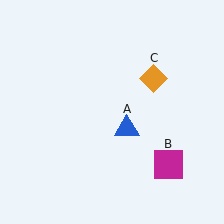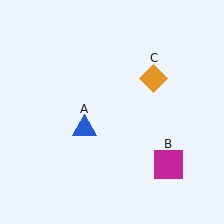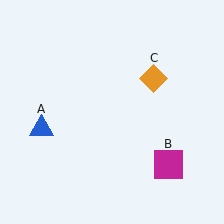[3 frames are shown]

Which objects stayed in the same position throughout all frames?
Magenta square (object B) and orange diamond (object C) remained stationary.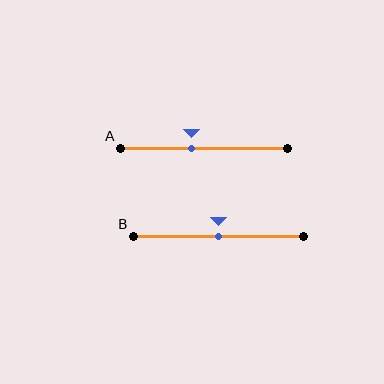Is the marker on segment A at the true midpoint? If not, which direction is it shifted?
No, the marker on segment A is shifted to the left by about 7% of the segment length.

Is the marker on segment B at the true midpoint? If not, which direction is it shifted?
Yes, the marker on segment B is at the true midpoint.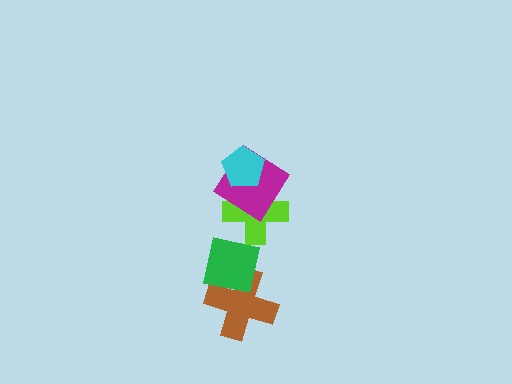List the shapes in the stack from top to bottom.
From top to bottom: the cyan pentagon, the magenta diamond, the lime cross, the green square, the brown cross.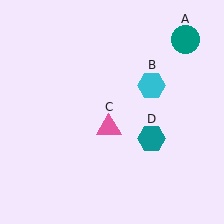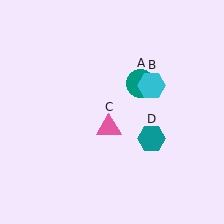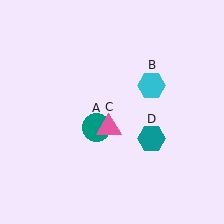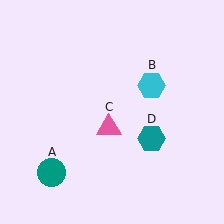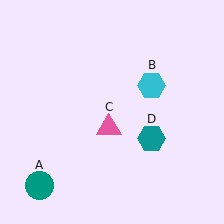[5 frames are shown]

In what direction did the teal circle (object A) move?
The teal circle (object A) moved down and to the left.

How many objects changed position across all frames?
1 object changed position: teal circle (object A).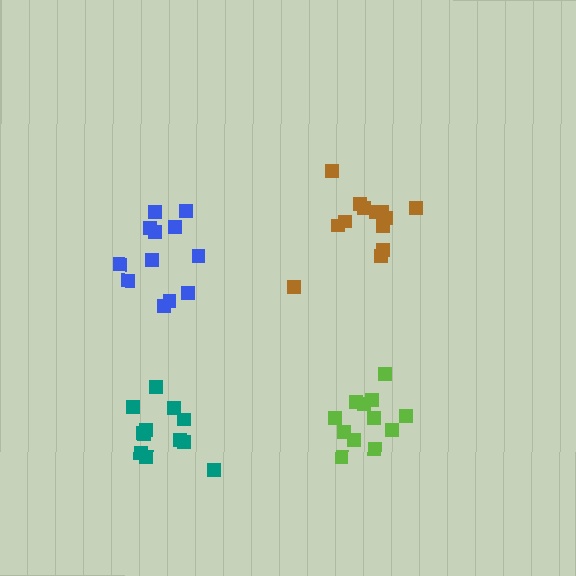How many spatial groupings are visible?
There are 4 spatial groupings.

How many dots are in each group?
Group 1: 12 dots, Group 2: 13 dots, Group 3: 12 dots, Group 4: 12 dots (49 total).